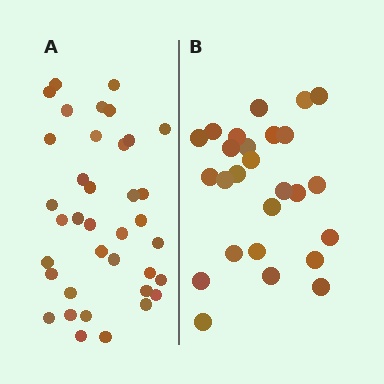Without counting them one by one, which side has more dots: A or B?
Region A (the left region) has more dots.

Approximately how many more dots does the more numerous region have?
Region A has roughly 12 or so more dots than region B.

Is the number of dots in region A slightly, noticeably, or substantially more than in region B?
Region A has noticeably more, but not dramatically so. The ratio is roughly 1.4 to 1.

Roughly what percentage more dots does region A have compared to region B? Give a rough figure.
About 40% more.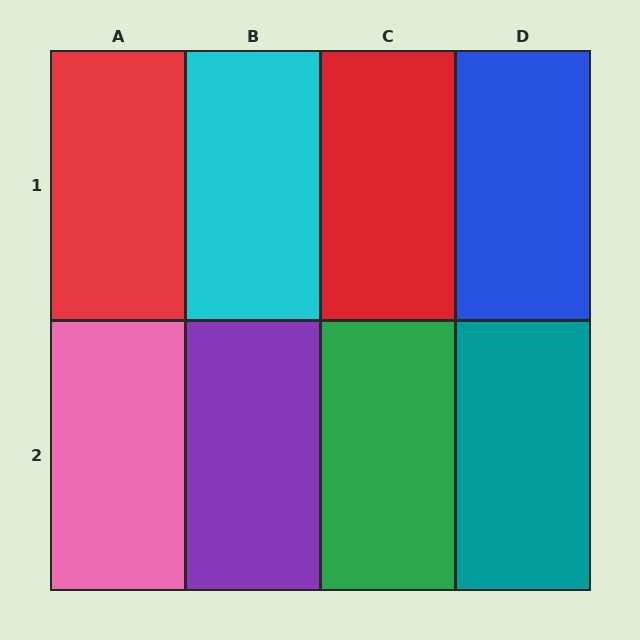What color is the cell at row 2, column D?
Teal.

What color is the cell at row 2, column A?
Pink.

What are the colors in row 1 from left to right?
Red, cyan, red, blue.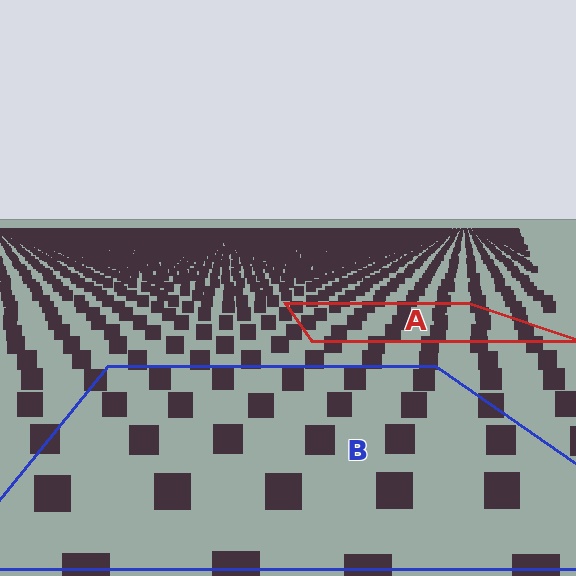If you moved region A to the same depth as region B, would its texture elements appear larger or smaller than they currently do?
They would appear larger. At a closer depth, the same texture elements are projected at a bigger on-screen size.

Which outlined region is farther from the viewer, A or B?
Region A is farther from the viewer — the texture elements inside it appear smaller and more densely packed.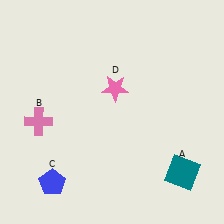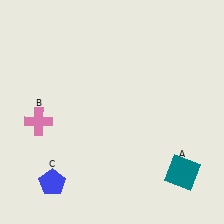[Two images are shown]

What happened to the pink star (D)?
The pink star (D) was removed in Image 2. It was in the top-right area of Image 1.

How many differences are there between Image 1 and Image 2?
There is 1 difference between the two images.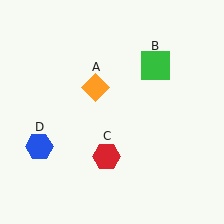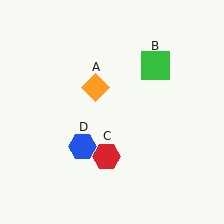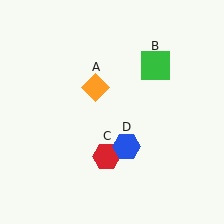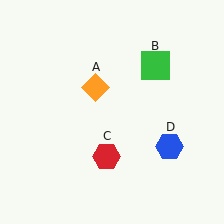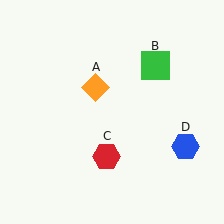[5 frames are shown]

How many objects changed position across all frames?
1 object changed position: blue hexagon (object D).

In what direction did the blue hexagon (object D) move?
The blue hexagon (object D) moved right.